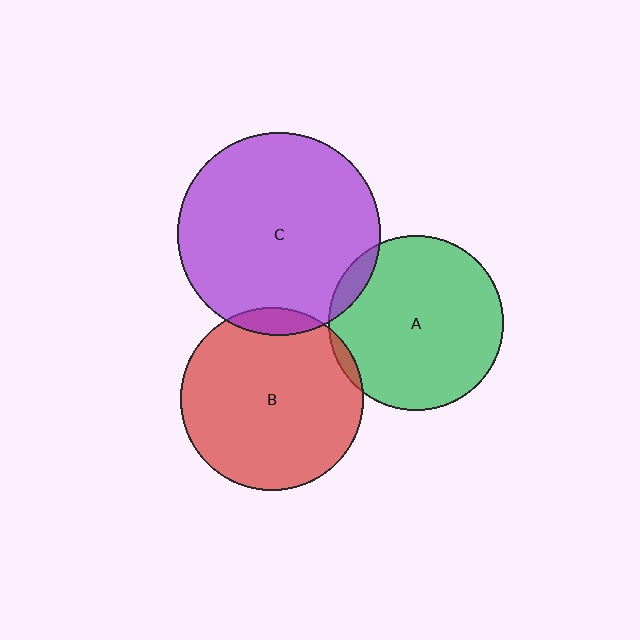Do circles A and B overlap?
Yes.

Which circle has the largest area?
Circle C (purple).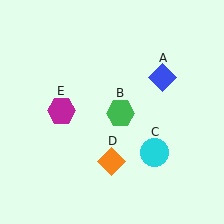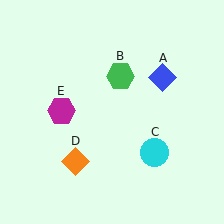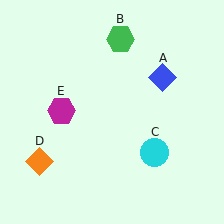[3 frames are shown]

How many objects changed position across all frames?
2 objects changed position: green hexagon (object B), orange diamond (object D).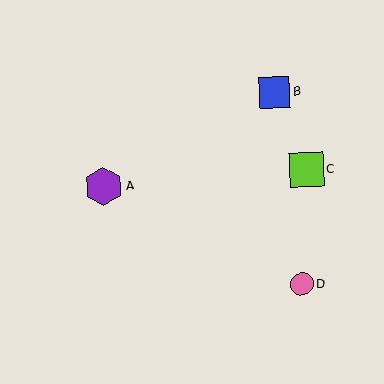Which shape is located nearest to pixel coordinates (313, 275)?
The pink circle (labeled D) at (302, 284) is nearest to that location.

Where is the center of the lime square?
The center of the lime square is at (307, 170).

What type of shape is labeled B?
Shape B is a blue square.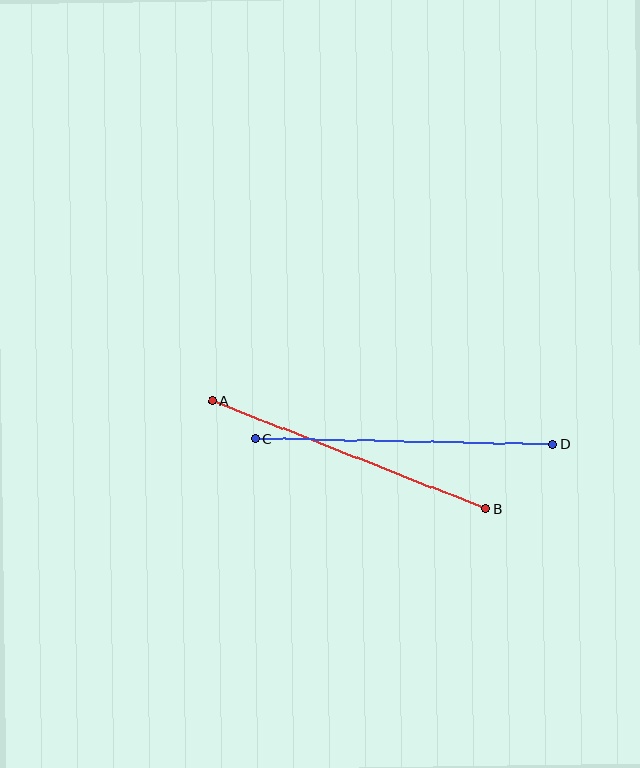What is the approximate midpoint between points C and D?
The midpoint is at approximately (404, 441) pixels.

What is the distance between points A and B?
The distance is approximately 293 pixels.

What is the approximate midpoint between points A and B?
The midpoint is at approximately (349, 455) pixels.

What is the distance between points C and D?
The distance is approximately 298 pixels.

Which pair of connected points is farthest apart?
Points C and D are farthest apart.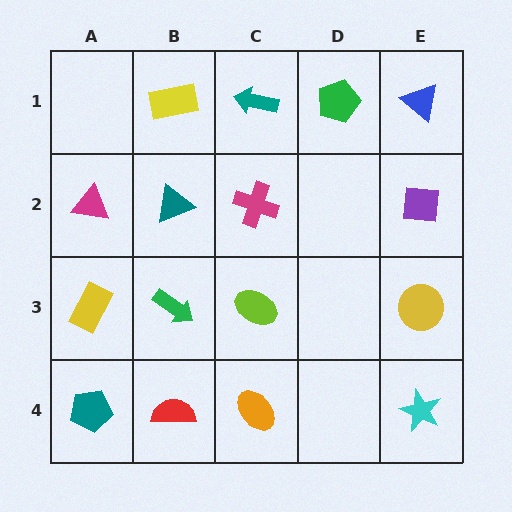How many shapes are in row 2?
4 shapes.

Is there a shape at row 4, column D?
No, that cell is empty.